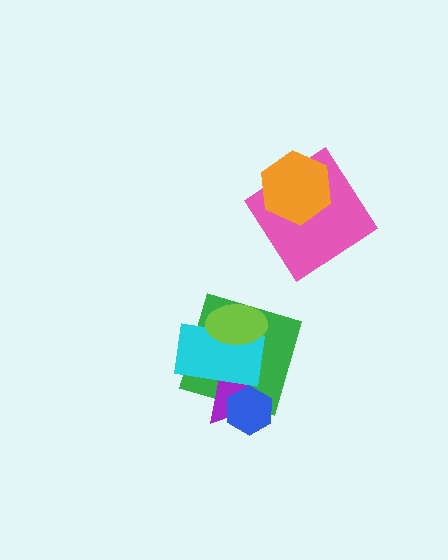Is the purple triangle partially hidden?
Yes, it is partially covered by another shape.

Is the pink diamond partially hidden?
Yes, it is partially covered by another shape.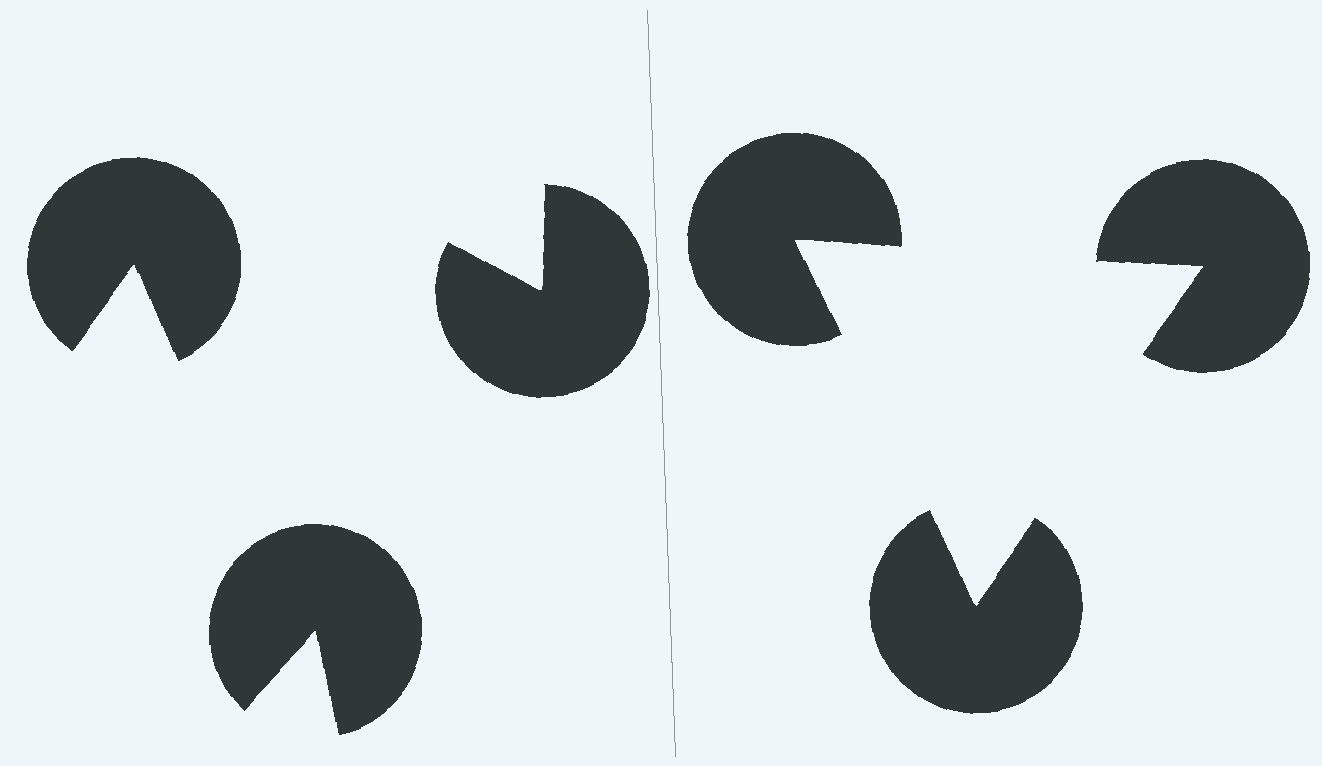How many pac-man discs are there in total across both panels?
6 — 3 on each side.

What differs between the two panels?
The pac-man discs are positioned identically on both sides; only the wedge orientations differ. On the right they align to a triangle; on the left they are misaligned.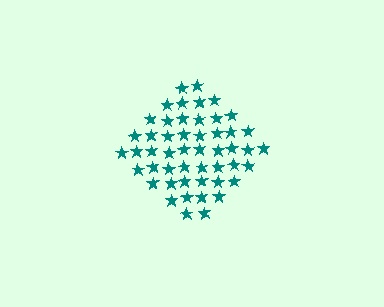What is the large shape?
The large shape is a diamond.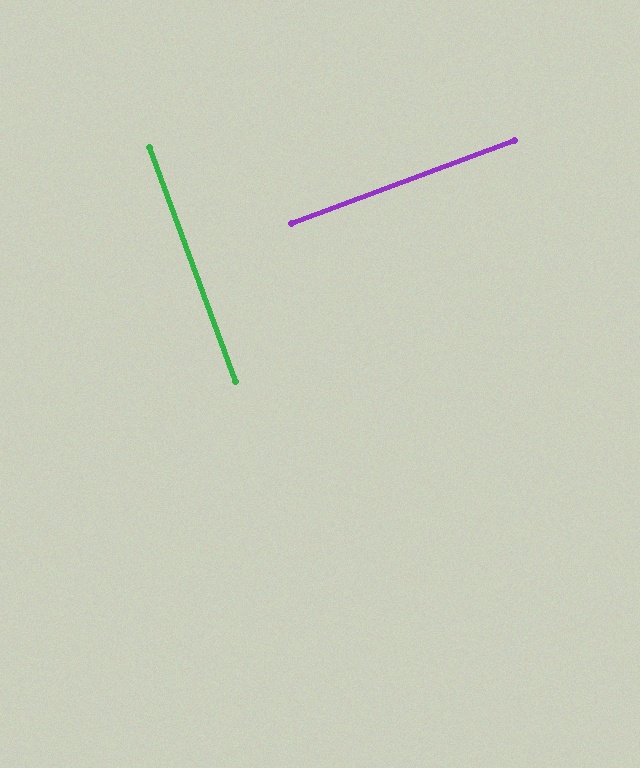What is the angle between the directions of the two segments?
Approximately 90 degrees.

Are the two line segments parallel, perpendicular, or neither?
Perpendicular — they meet at approximately 90°.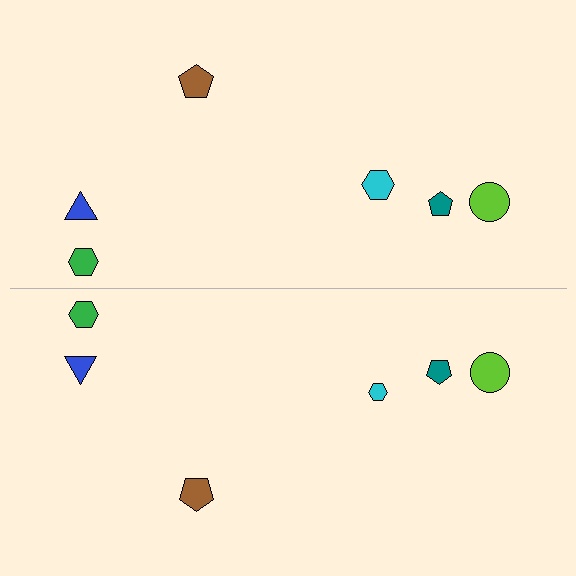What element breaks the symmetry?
The cyan hexagon on the bottom side has a different size than its mirror counterpart.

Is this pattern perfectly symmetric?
No, the pattern is not perfectly symmetric. The cyan hexagon on the bottom side has a different size than its mirror counterpart.